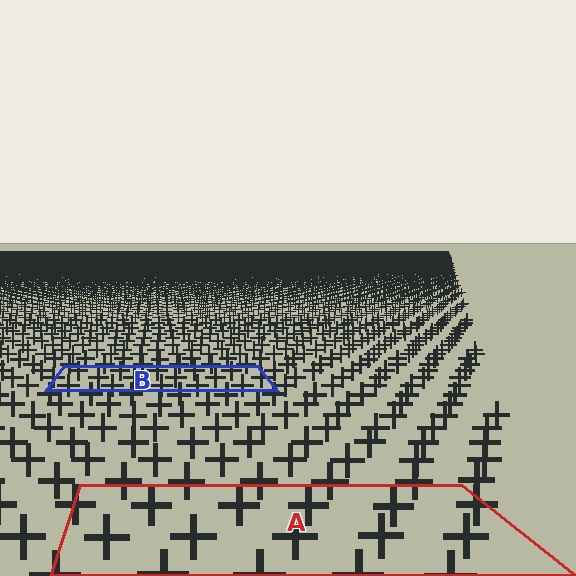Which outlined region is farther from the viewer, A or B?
Region B is farther from the viewer — the texture elements inside it appear smaller and more densely packed.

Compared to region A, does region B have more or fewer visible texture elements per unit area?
Region B has more texture elements per unit area — they are packed more densely because it is farther away.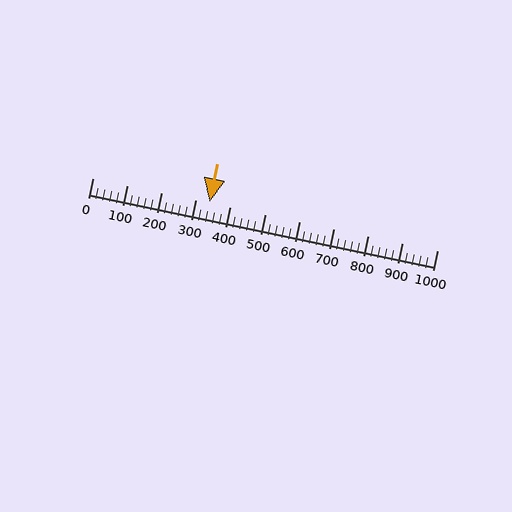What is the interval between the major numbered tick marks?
The major tick marks are spaced 100 units apart.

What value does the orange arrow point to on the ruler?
The orange arrow points to approximately 339.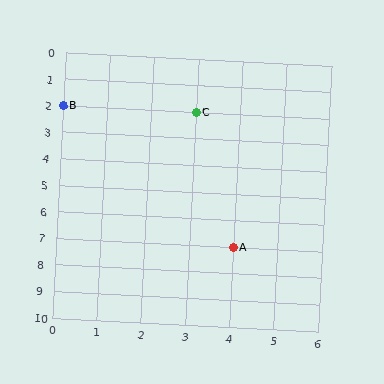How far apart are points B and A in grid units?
Points B and A are 4 columns and 5 rows apart (about 6.4 grid units diagonally).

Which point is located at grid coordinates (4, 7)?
Point A is at (4, 7).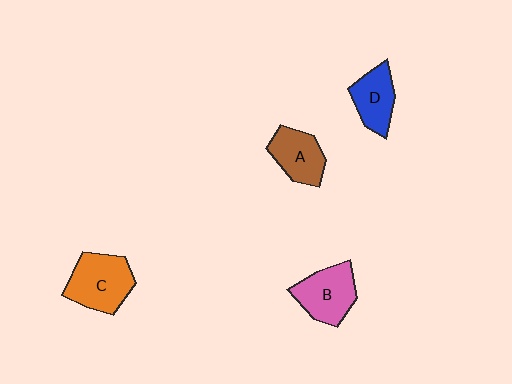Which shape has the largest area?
Shape C (orange).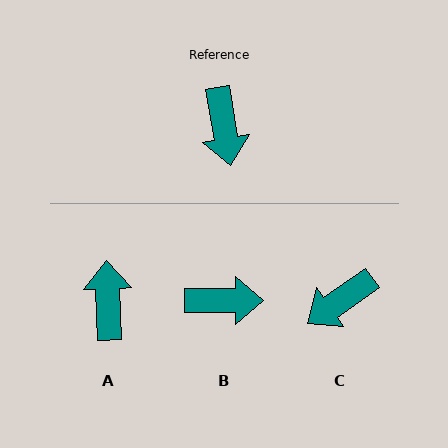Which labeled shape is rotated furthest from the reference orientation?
A, about 173 degrees away.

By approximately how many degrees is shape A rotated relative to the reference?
Approximately 173 degrees counter-clockwise.